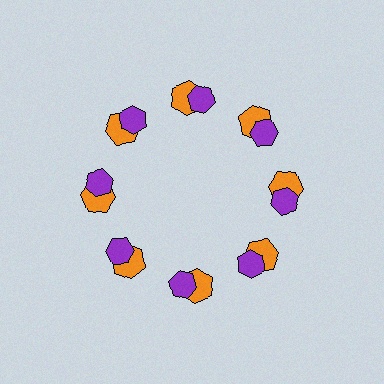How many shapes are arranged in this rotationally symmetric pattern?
There are 16 shapes, arranged in 8 groups of 2.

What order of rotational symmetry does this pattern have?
This pattern has 8-fold rotational symmetry.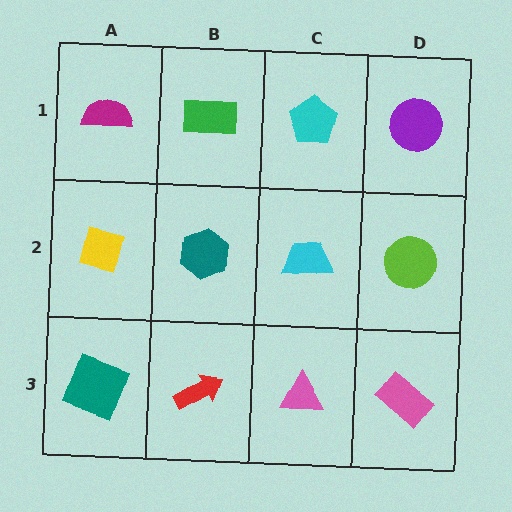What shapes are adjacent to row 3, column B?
A teal hexagon (row 2, column B), a teal square (row 3, column A), a pink triangle (row 3, column C).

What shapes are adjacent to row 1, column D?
A lime circle (row 2, column D), a cyan pentagon (row 1, column C).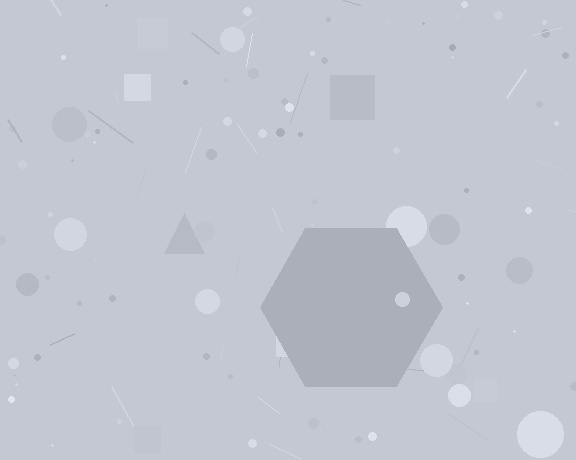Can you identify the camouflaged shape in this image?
The camouflaged shape is a hexagon.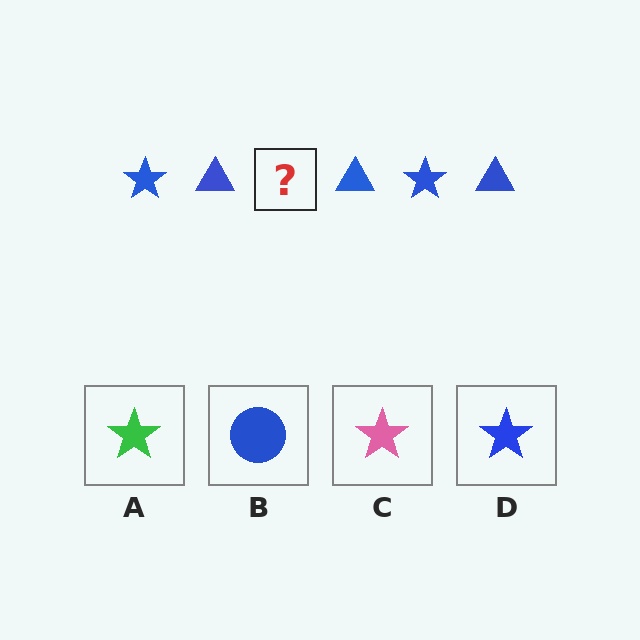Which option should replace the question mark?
Option D.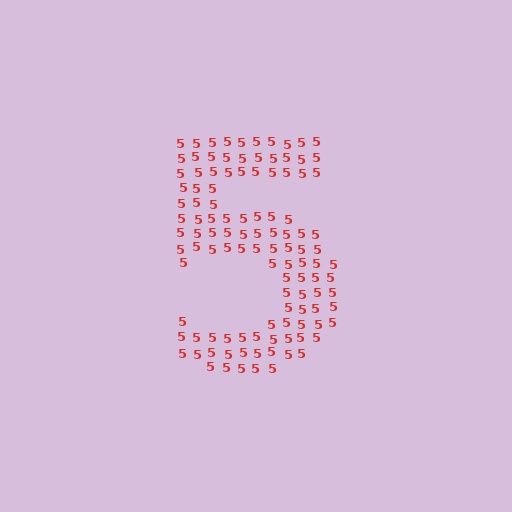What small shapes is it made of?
It is made of small digit 5's.